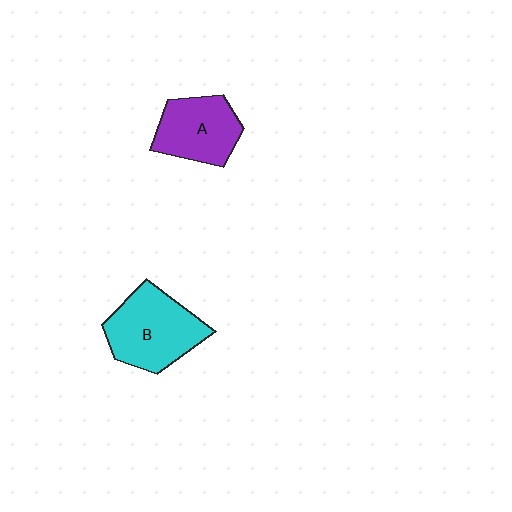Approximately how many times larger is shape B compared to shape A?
Approximately 1.3 times.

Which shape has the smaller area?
Shape A (purple).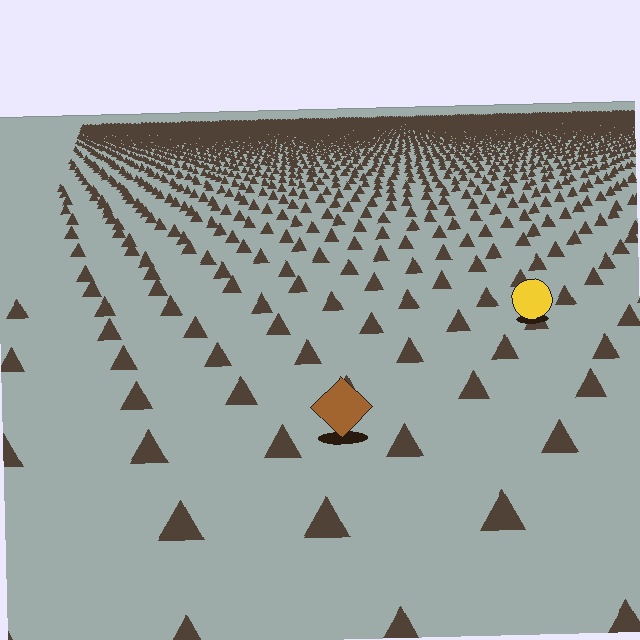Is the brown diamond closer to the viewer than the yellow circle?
Yes. The brown diamond is closer — you can tell from the texture gradient: the ground texture is coarser near it.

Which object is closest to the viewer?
The brown diamond is closest. The texture marks near it are larger and more spread out.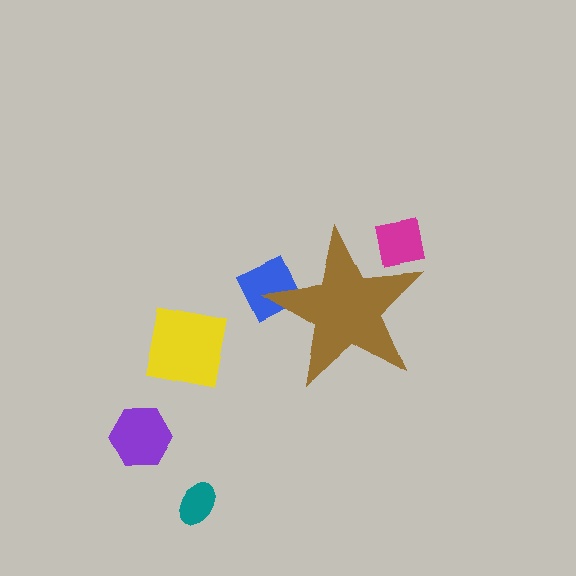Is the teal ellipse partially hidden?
No, the teal ellipse is fully visible.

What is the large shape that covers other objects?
A brown star.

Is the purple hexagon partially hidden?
No, the purple hexagon is fully visible.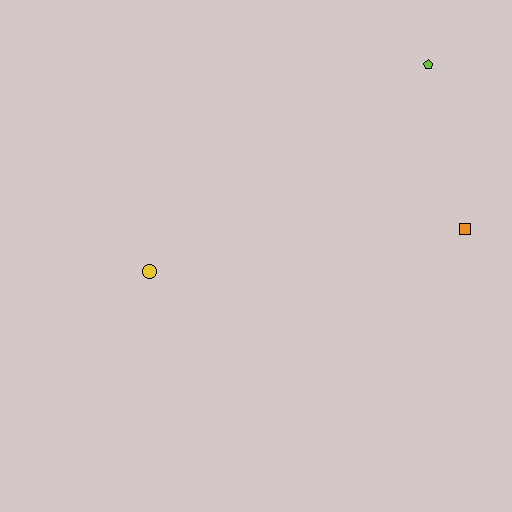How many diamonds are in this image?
There are no diamonds.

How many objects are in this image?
There are 3 objects.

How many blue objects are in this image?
There are no blue objects.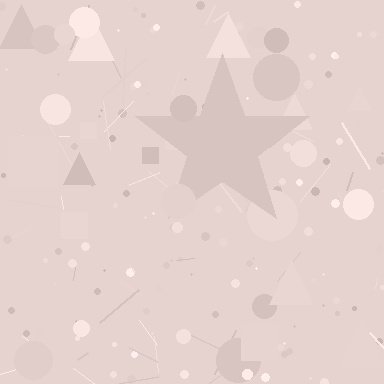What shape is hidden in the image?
A star is hidden in the image.